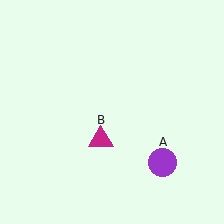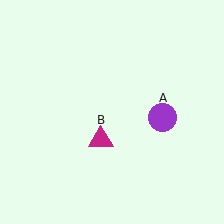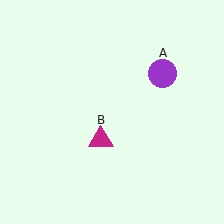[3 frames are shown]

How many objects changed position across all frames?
1 object changed position: purple circle (object A).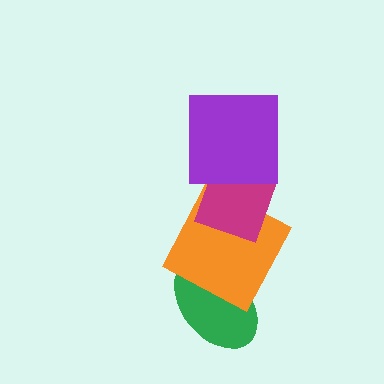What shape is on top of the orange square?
The magenta diamond is on top of the orange square.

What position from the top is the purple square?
The purple square is 1st from the top.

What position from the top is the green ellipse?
The green ellipse is 4th from the top.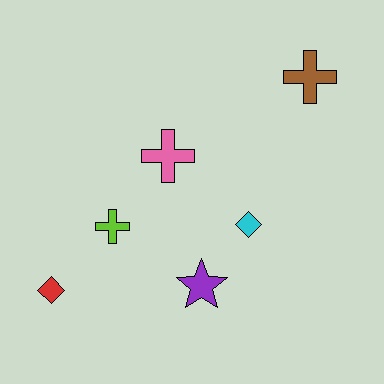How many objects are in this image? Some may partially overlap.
There are 6 objects.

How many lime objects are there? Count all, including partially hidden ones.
There is 1 lime object.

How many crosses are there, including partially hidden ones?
There are 3 crosses.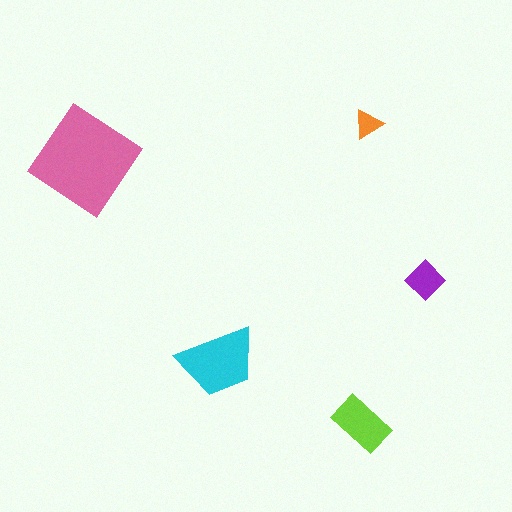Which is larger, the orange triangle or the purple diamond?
The purple diamond.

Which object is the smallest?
The orange triangle.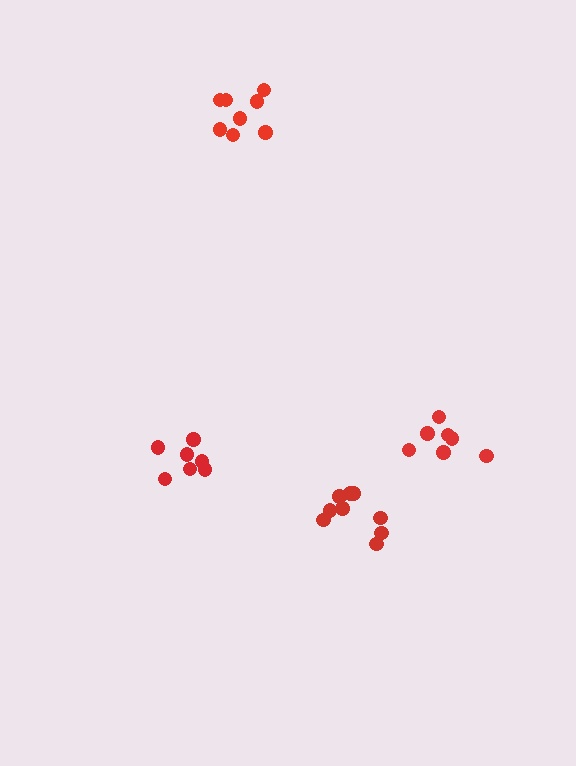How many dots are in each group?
Group 1: 9 dots, Group 2: 7 dots, Group 3: 7 dots, Group 4: 8 dots (31 total).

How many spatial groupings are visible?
There are 4 spatial groupings.